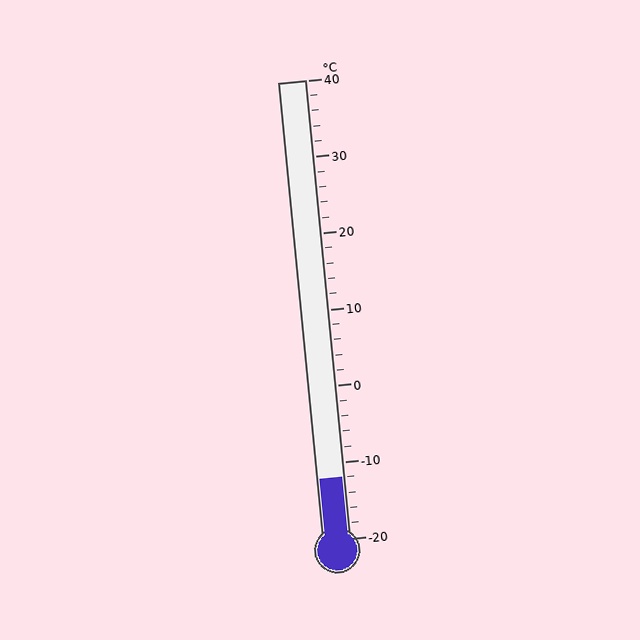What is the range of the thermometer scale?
The thermometer scale ranges from -20°C to 40°C.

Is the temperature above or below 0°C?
The temperature is below 0°C.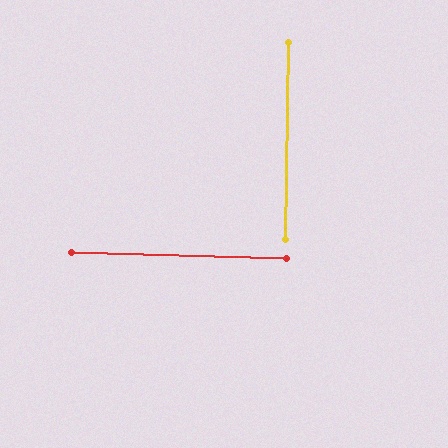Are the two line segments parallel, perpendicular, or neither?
Perpendicular — they meet at approximately 89°.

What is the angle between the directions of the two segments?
Approximately 89 degrees.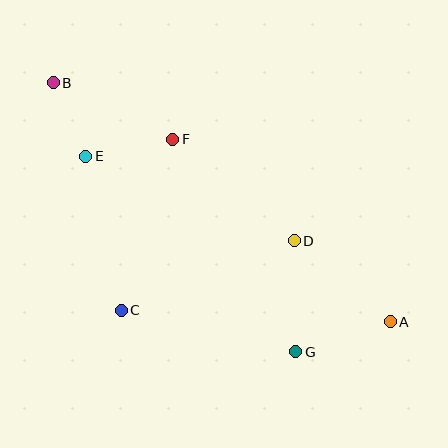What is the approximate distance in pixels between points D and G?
The distance between D and G is approximately 111 pixels.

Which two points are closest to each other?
Points B and E are closest to each other.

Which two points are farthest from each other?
Points A and B are farthest from each other.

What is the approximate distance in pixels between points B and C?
The distance between B and C is approximately 238 pixels.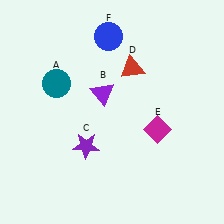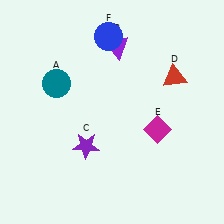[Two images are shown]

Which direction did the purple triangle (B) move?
The purple triangle (B) moved up.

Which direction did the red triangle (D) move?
The red triangle (D) moved right.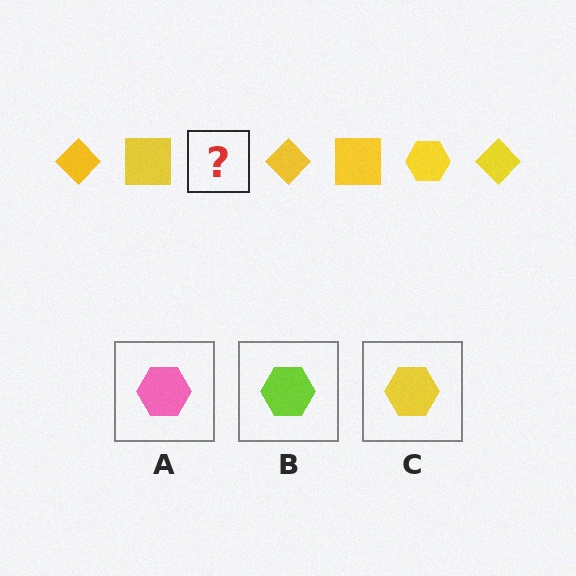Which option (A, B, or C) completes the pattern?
C.